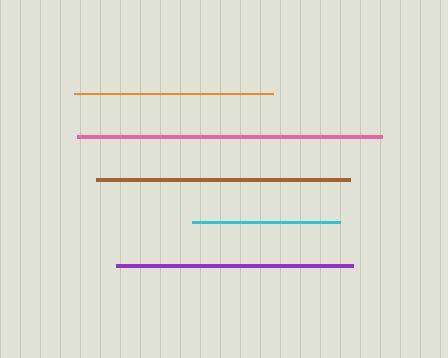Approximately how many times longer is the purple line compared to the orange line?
The purple line is approximately 1.2 times the length of the orange line.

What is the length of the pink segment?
The pink segment is approximately 305 pixels long.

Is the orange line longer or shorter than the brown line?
The brown line is longer than the orange line.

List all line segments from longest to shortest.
From longest to shortest: pink, brown, purple, orange, cyan.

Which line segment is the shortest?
The cyan line is the shortest at approximately 148 pixels.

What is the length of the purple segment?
The purple segment is approximately 237 pixels long.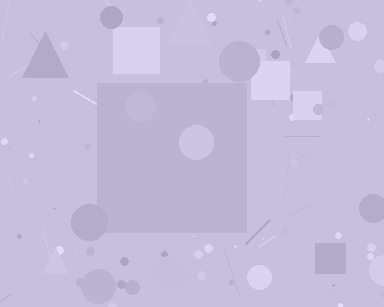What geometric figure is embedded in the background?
A square is embedded in the background.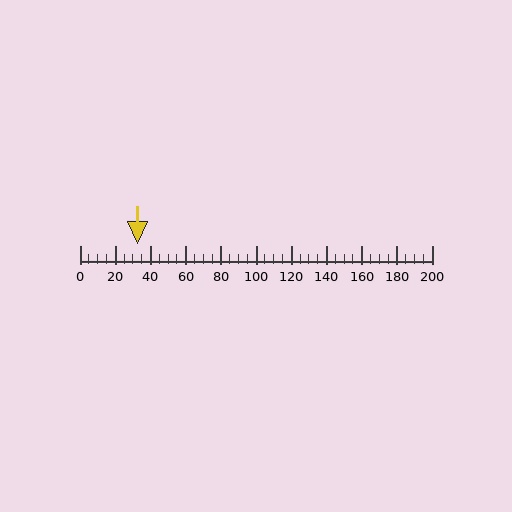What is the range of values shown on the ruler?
The ruler shows values from 0 to 200.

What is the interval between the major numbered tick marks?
The major tick marks are spaced 20 units apart.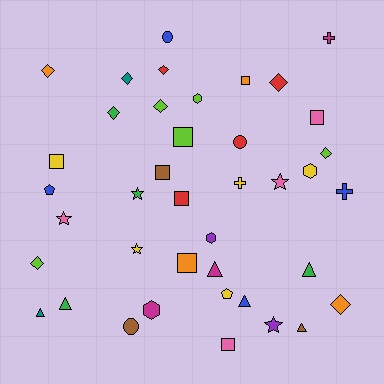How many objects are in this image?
There are 40 objects.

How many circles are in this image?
There are 3 circles.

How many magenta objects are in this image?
There are 3 magenta objects.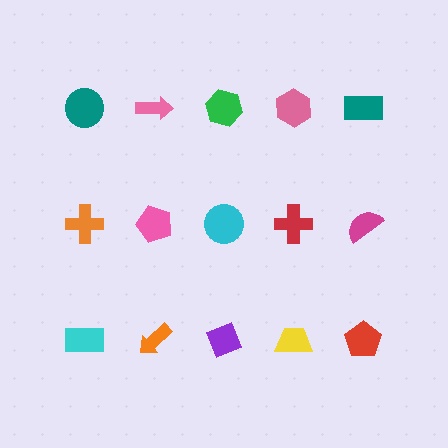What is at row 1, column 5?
A teal rectangle.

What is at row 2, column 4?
A red cross.